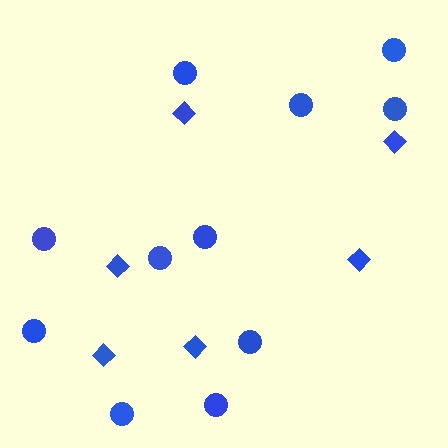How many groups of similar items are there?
There are 2 groups: one group of diamonds (6) and one group of circles (11).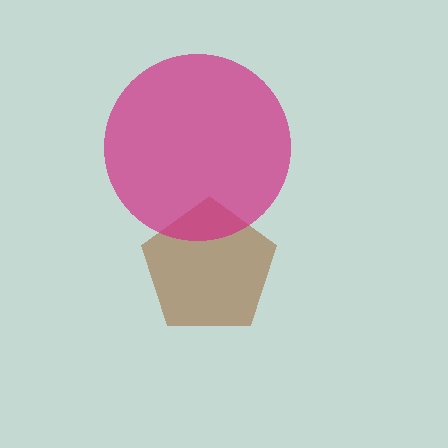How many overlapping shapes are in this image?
There are 2 overlapping shapes in the image.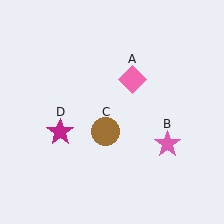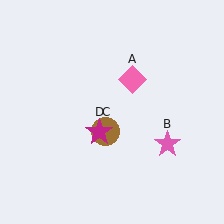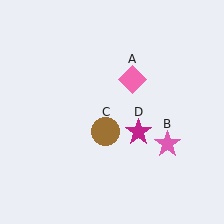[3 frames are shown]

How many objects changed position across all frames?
1 object changed position: magenta star (object D).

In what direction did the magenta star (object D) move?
The magenta star (object D) moved right.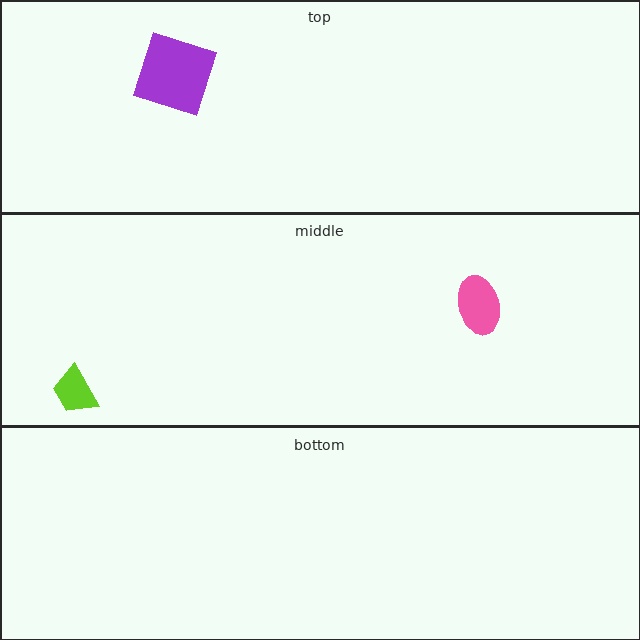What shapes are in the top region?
The purple square.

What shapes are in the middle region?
The lime trapezoid, the pink ellipse.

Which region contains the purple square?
The top region.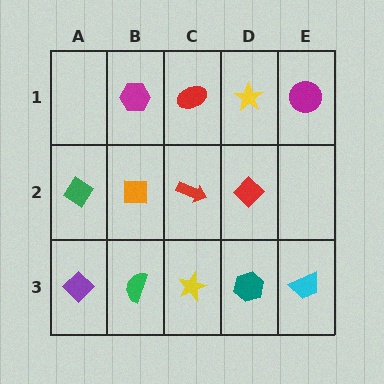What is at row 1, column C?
A red ellipse.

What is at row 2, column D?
A red diamond.